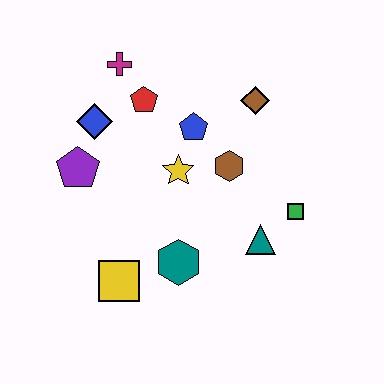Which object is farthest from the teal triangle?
The magenta cross is farthest from the teal triangle.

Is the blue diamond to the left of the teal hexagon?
Yes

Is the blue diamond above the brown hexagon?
Yes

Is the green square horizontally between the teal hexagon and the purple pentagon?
No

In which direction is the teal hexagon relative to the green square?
The teal hexagon is to the left of the green square.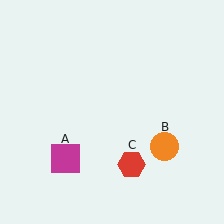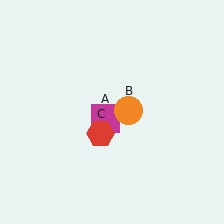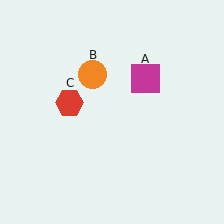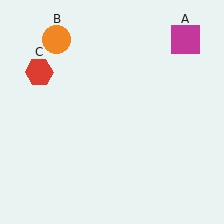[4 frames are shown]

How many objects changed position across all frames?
3 objects changed position: magenta square (object A), orange circle (object B), red hexagon (object C).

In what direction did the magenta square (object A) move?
The magenta square (object A) moved up and to the right.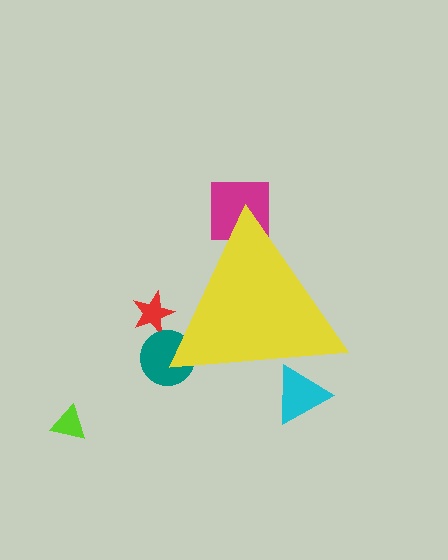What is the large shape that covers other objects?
A yellow triangle.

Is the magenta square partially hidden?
Yes, the magenta square is partially hidden behind the yellow triangle.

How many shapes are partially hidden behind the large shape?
4 shapes are partially hidden.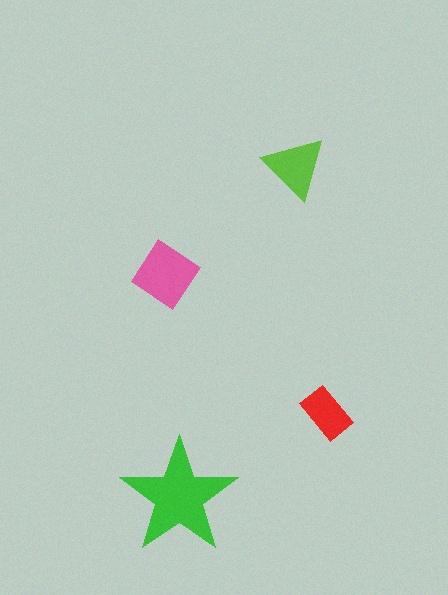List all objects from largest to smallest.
The green star, the pink diamond, the lime triangle, the red rectangle.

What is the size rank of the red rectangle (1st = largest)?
4th.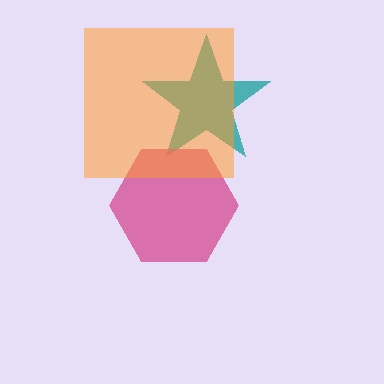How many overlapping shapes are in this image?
There are 3 overlapping shapes in the image.